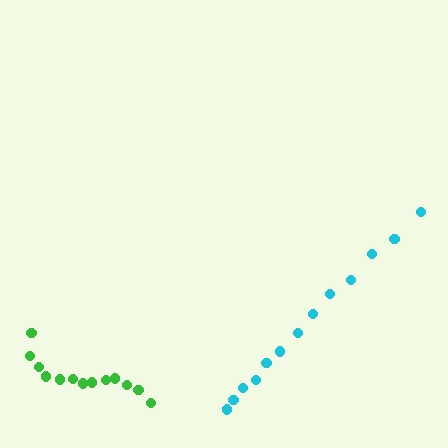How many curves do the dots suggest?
There are 2 distinct paths.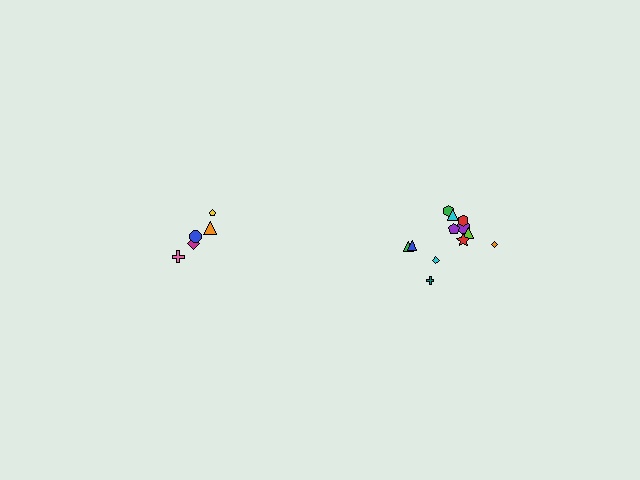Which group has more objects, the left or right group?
The right group.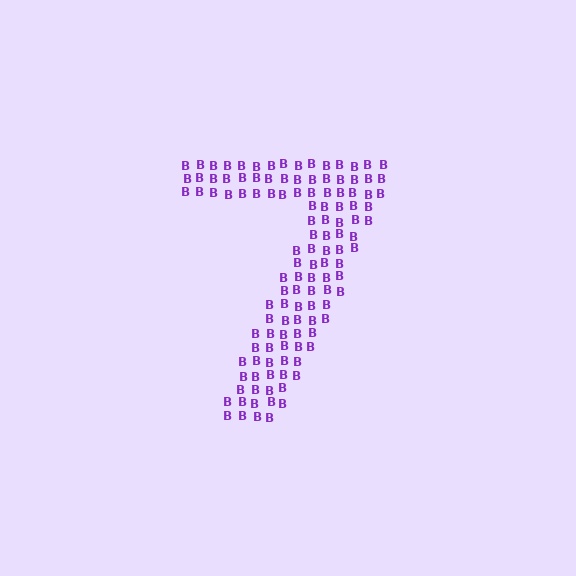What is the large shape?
The large shape is the digit 7.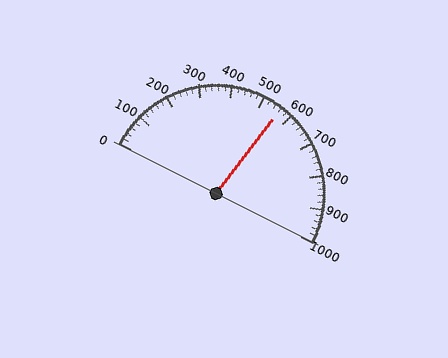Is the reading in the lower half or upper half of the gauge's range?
The reading is in the upper half of the range (0 to 1000).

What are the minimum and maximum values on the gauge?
The gauge ranges from 0 to 1000.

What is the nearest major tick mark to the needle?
The nearest major tick mark is 600.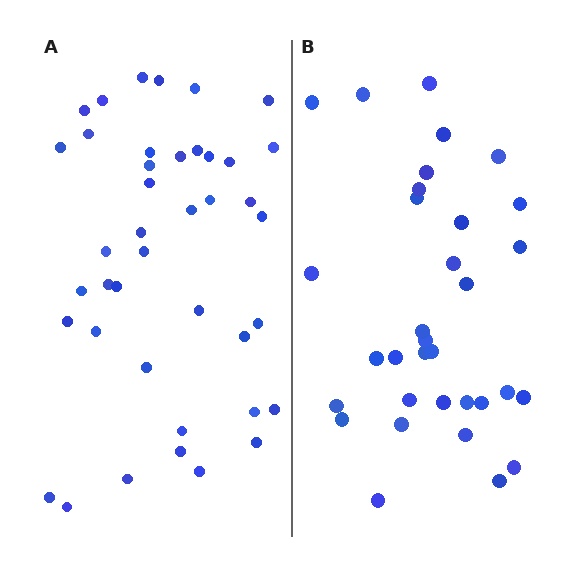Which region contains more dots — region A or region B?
Region A (the left region) has more dots.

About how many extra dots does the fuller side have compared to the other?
Region A has roughly 8 or so more dots than region B.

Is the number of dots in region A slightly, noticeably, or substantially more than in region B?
Region A has only slightly more — the two regions are fairly close. The ratio is roughly 1.2 to 1.